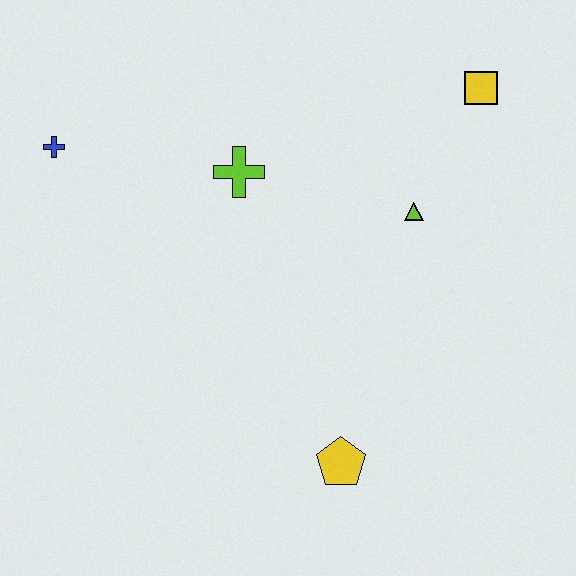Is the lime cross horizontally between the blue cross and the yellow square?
Yes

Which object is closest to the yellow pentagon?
The lime triangle is closest to the yellow pentagon.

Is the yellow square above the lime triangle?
Yes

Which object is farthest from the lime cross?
The yellow pentagon is farthest from the lime cross.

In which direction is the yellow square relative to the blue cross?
The yellow square is to the right of the blue cross.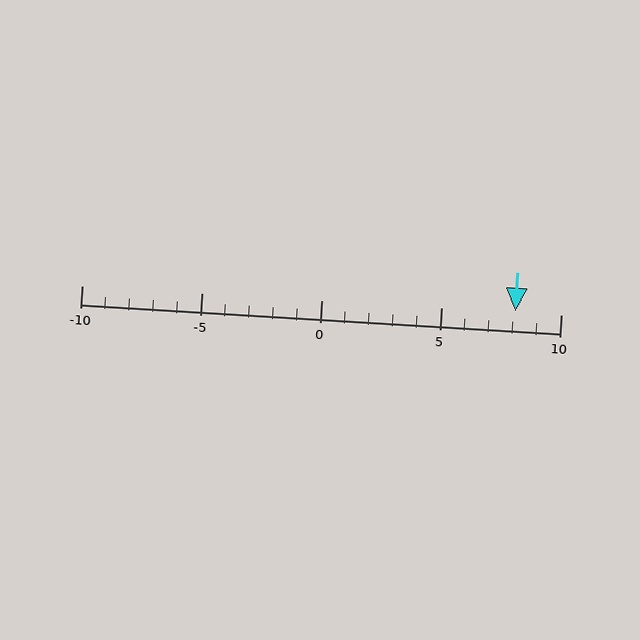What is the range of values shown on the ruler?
The ruler shows values from -10 to 10.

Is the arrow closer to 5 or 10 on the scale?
The arrow is closer to 10.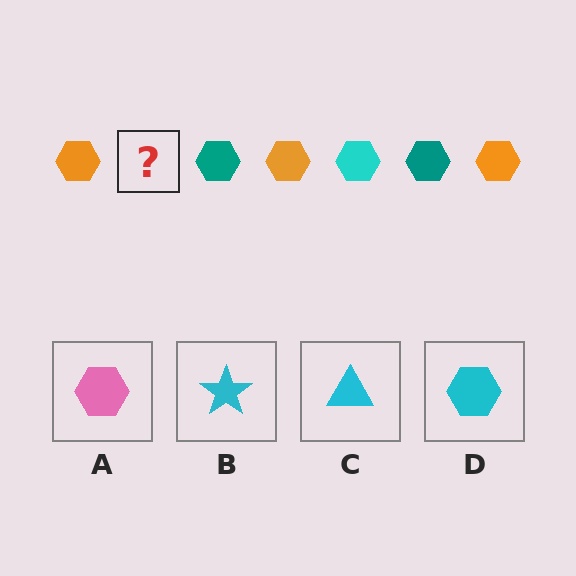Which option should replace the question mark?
Option D.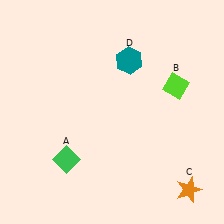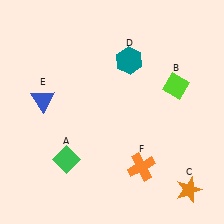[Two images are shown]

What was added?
A blue triangle (E), an orange cross (F) were added in Image 2.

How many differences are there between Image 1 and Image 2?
There are 2 differences between the two images.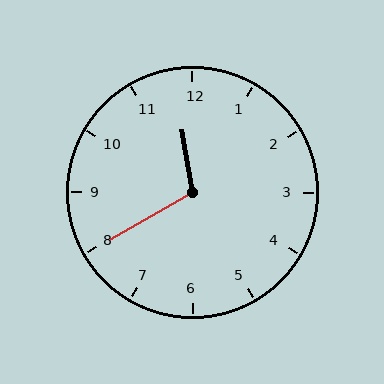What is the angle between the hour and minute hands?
Approximately 110 degrees.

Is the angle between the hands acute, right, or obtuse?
It is obtuse.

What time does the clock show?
11:40.